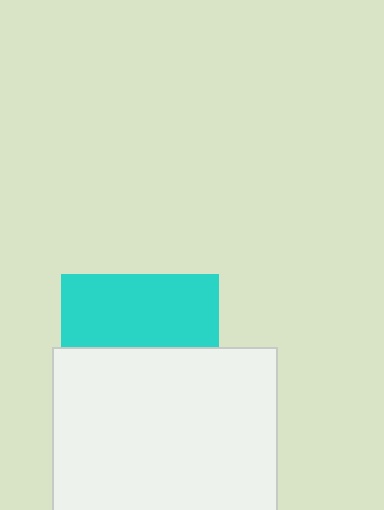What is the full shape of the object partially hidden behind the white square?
The partially hidden object is a cyan square.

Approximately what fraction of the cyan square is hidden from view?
Roughly 53% of the cyan square is hidden behind the white square.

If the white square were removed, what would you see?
You would see the complete cyan square.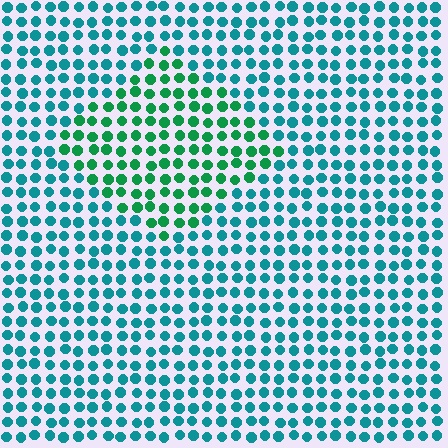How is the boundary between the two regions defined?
The boundary is defined purely by a slight shift in hue (about 37 degrees). Spacing, size, and orientation are identical on both sides.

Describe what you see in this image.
The image is filled with small teal elements in a uniform arrangement. A diamond-shaped region is visible where the elements are tinted to a slightly different hue, forming a subtle color boundary.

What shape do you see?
I see a diamond.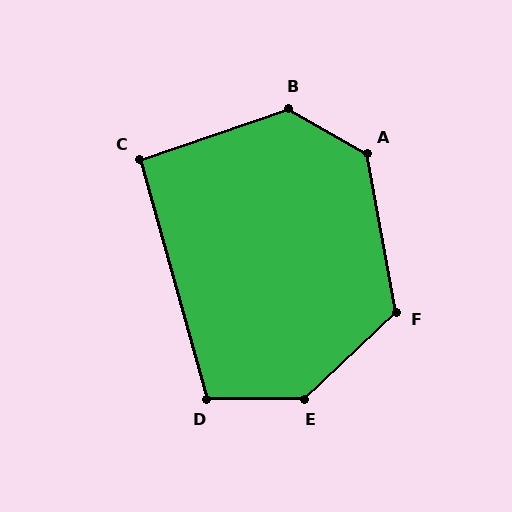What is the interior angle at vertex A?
Approximately 130 degrees (obtuse).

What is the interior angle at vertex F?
Approximately 123 degrees (obtuse).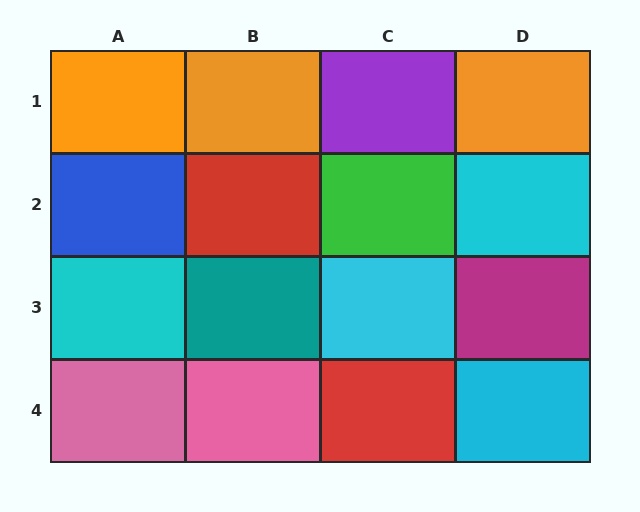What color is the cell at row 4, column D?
Cyan.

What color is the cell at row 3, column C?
Cyan.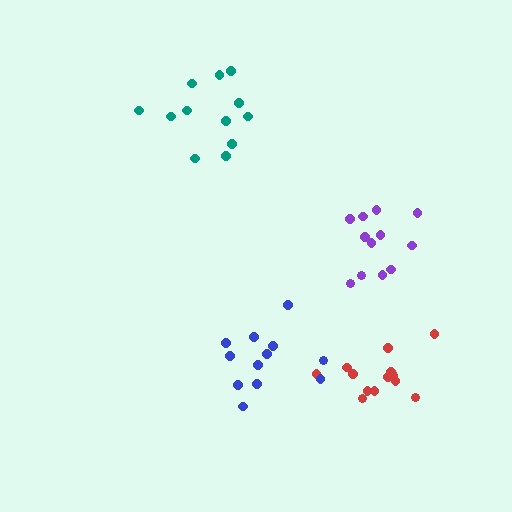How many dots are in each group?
Group 1: 13 dots, Group 2: 12 dots, Group 3: 12 dots, Group 4: 12 dots (49 total).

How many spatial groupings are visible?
There are 4 spatial groupings.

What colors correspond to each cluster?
The clusters are colored: red, purple, teal, blue.